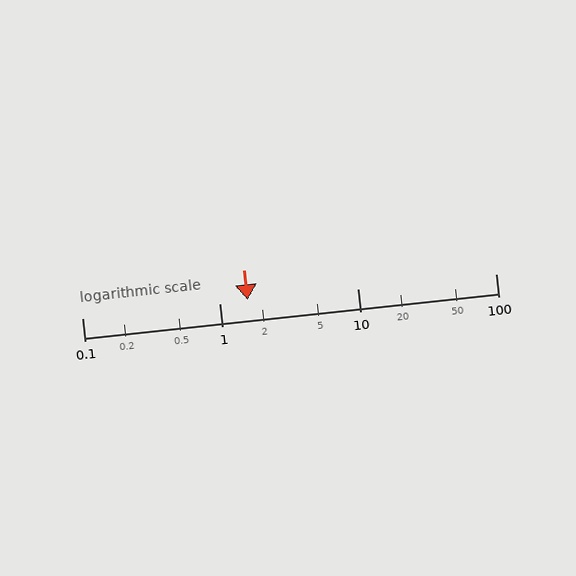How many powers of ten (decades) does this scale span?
The scale spans 3 decades, from 0.1 to 100.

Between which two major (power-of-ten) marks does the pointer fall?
The pointer is between 1 and 10.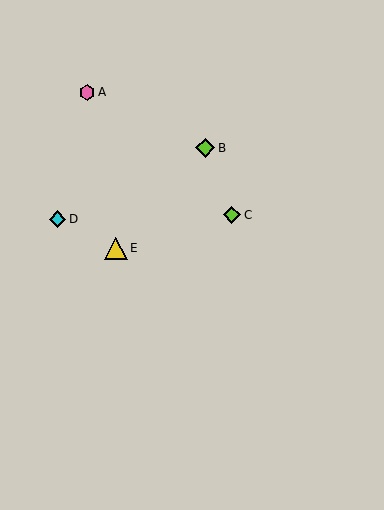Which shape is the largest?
The yellow triangle (labeled E) is the largest.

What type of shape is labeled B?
Shape B is a lime diamond.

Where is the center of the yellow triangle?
The center of the yellow triangle is at (116, 248).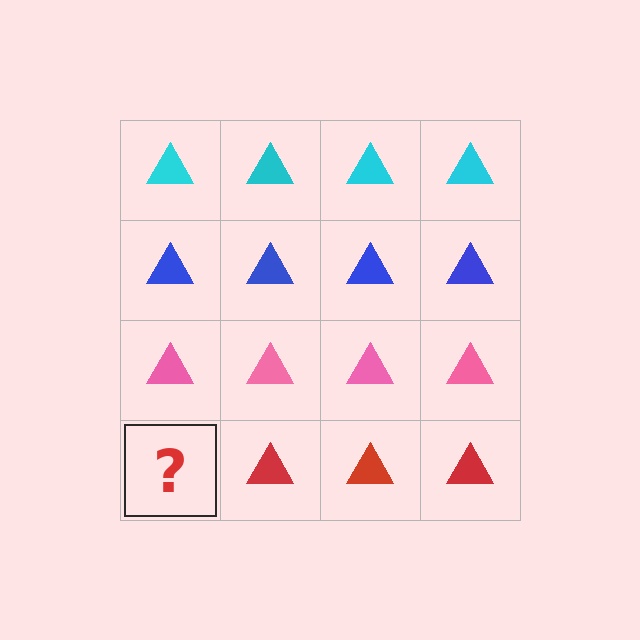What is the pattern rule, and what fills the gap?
The rule is that each row has a consistent color. The gap should be filled with a red triangle.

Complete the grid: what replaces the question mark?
The question mark should be replaced with a red triangle.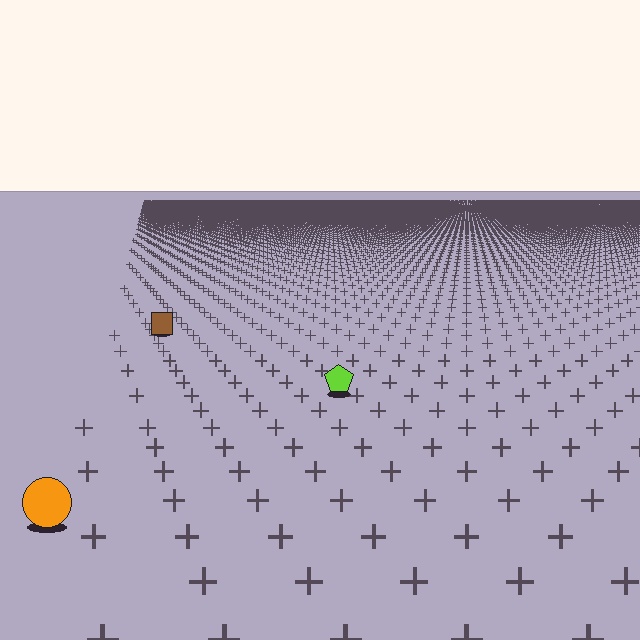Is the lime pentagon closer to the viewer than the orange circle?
No. The orange circle is closer — you can tell from the texture gradient: the ground texture is coarser near it.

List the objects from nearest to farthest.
From nearest to farthest: the orange circle, the lime pentagon, the brown square.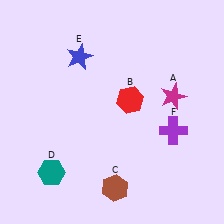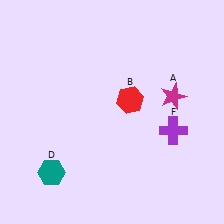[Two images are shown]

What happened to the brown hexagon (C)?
The brown hexagon (C) was removed in Image 2. It was in the bottom-right area of Image 1.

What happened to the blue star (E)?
The blue star (E) was removed in Image 2. It was in the top-left area of Image 1.